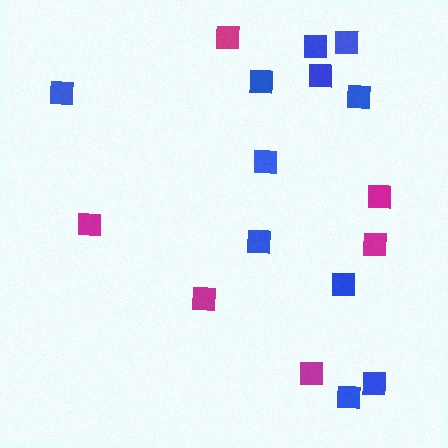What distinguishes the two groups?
There are 2 groups: one group of magenta squares (6) and one group of blue squares (11).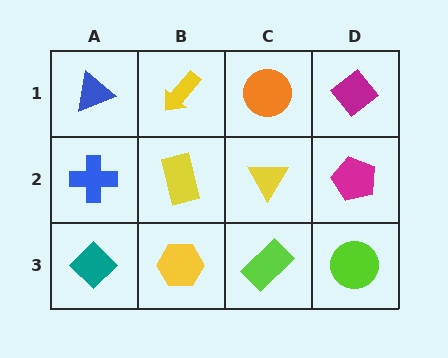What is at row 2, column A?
A blue cross.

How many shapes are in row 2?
4 shapes.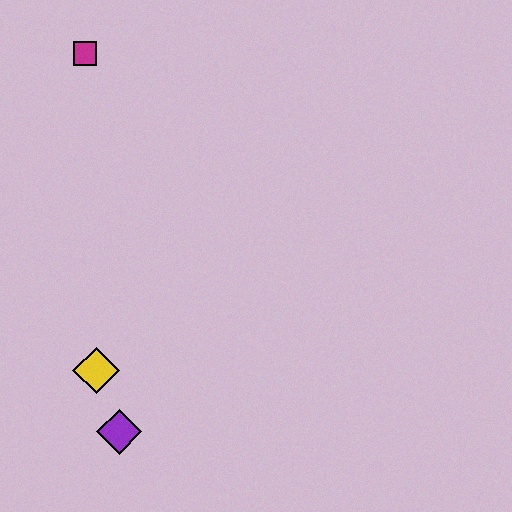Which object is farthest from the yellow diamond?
The magenta square is farthest from the yellow diamond.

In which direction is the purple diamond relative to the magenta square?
The purple diamond is below the magenta square.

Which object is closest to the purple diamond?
The yellow diamond is closest to the purple diamond.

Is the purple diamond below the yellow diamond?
Yes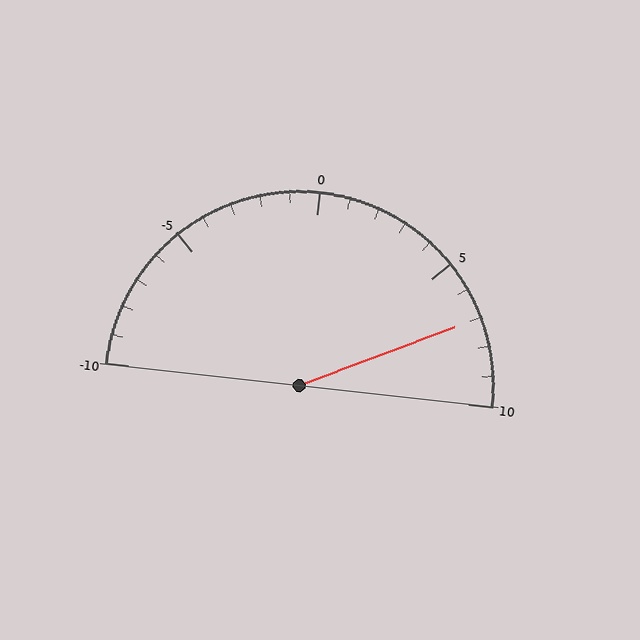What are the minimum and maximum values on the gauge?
The gauge ranges from -10 to 10.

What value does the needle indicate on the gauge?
The needle indicates approximately 7.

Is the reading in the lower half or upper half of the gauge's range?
The reading is in the upper half of the range (-10 to 10).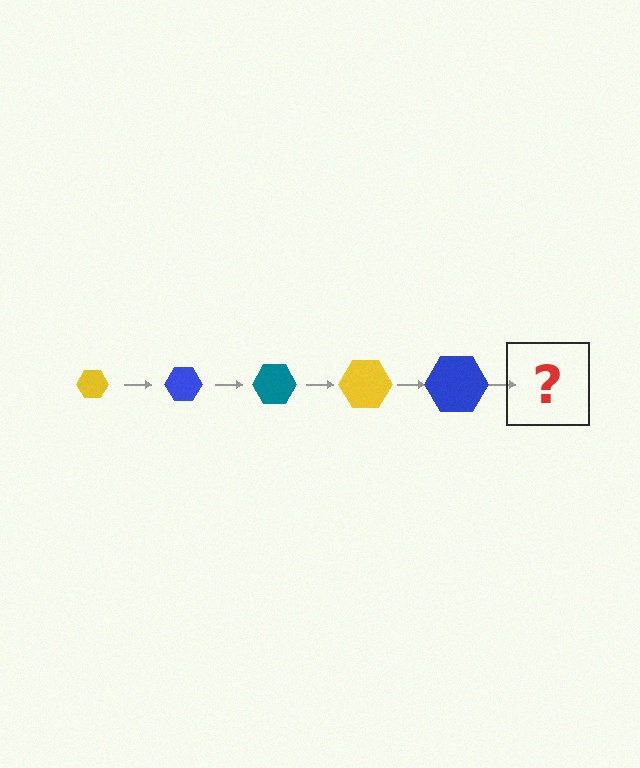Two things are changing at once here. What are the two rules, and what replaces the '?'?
The two rules are that the hexagon grows larger each step and the color cycles through yellow, blue, and teal. The '?' should be a teal hexagon, larger than the previous one.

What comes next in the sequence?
The next element should be a teal hexagon, larger than the previous one.